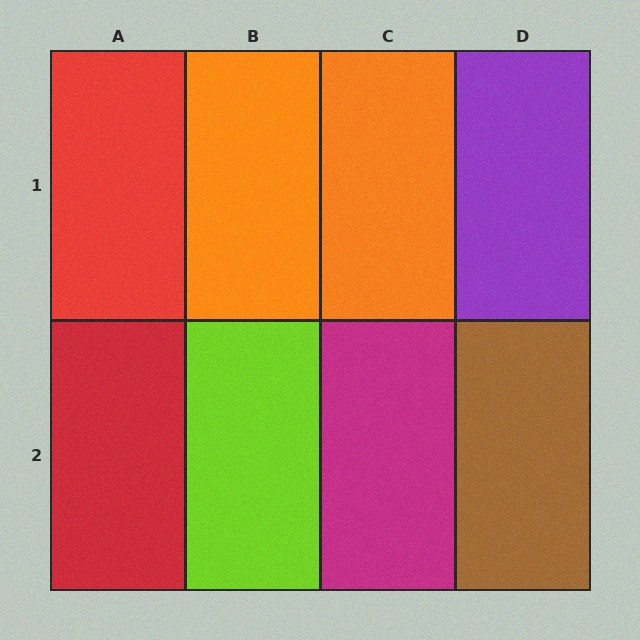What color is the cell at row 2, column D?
Brown.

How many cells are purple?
1 cell is purple.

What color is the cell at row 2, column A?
Red.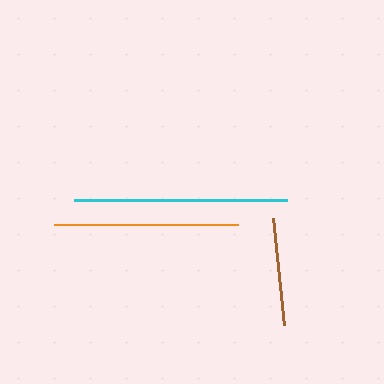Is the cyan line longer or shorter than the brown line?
The cyan line is longer than the brown line.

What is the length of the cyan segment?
The cyan segment is approximately 213 pixels long.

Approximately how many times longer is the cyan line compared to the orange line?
The cyan line is approximately 1.2 times the length of the orange line.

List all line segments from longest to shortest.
From longest to shortest: cyan, orange, brown.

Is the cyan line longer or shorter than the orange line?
The cyan line is longer than the orange line.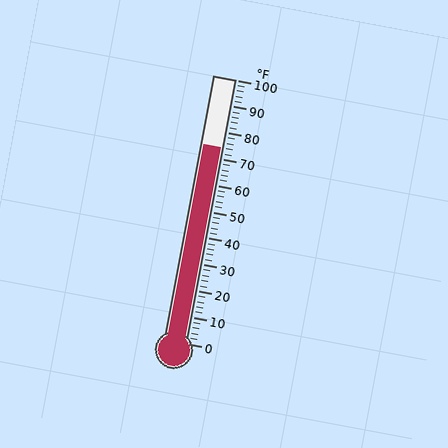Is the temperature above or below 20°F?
The temperature is above 20°F.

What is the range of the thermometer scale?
The thermometer scale ranges from 0°F to 100°F.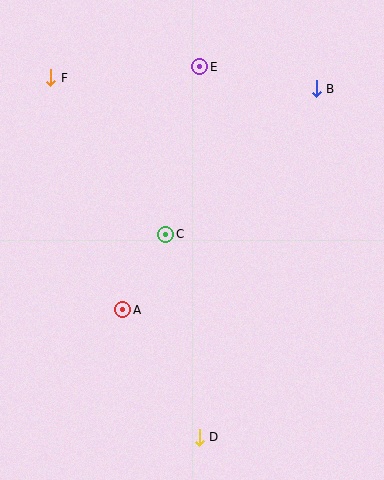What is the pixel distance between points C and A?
The distance between C and A is 87 pixels.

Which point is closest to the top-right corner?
Point B is closest to the top-right corner.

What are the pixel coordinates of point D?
Point D is at (199, 437).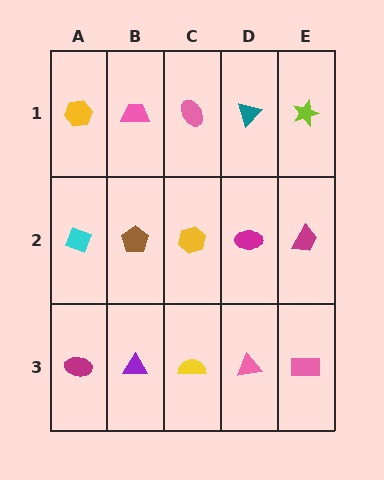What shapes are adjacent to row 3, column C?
A yellow hexagon (row 2, column C), a purple triangle (row 3, column B), a pink triangle (row 3, column D).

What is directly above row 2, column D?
A teal triangle.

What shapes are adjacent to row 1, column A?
A cyan diamond (row 2, column A), a pink trapezoid (row 1, column B).